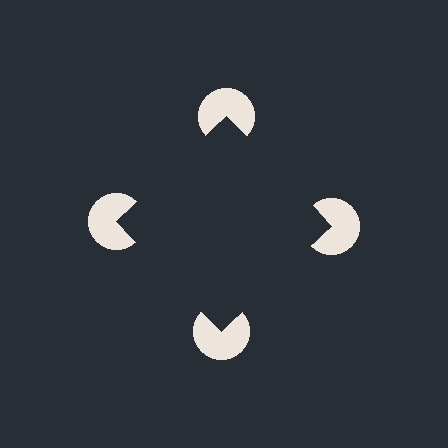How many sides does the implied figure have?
4 sides.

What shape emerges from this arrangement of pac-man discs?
An illusory square — its edges are inferred from the aligned wedge cuts in the pac-man discs, not physically drawn.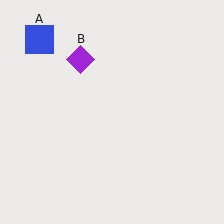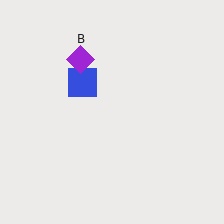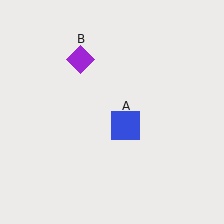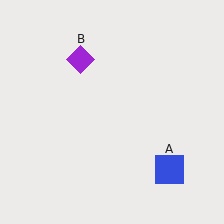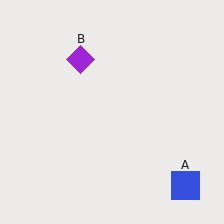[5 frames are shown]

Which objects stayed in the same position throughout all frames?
Purple diamond (object B) remained stationary.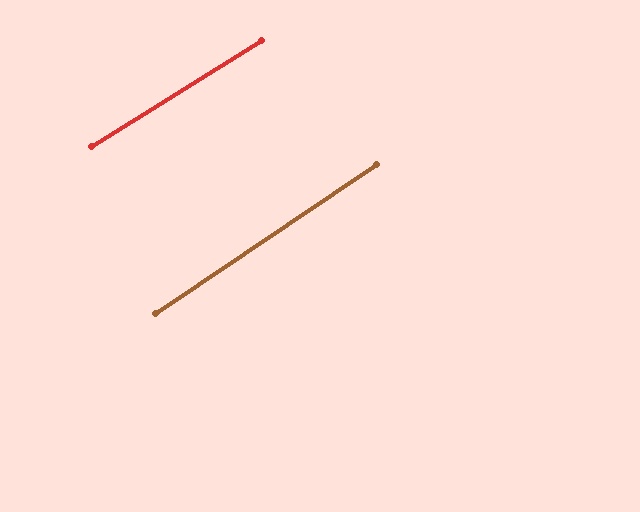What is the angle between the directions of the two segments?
Approximately 2 degrees.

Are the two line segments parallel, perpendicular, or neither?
Parallel — their directions differ by only 1.9°.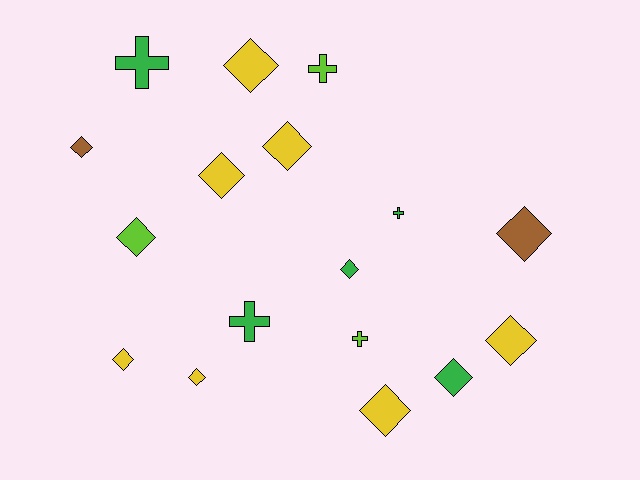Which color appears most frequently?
Yellow, with 7 objects.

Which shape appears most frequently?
Diamond, with 12 objects.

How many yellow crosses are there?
There are no yellow crosses.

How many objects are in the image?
There are 17 objects.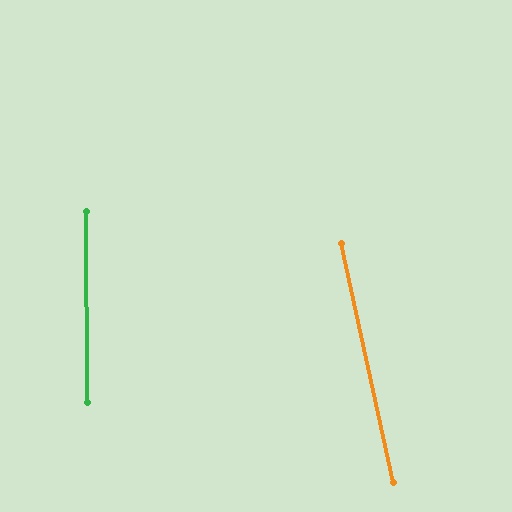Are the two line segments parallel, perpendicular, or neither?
Neither parallel nor perpendicular — they differ by about 12°.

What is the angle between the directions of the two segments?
Approximately 12 degrees.